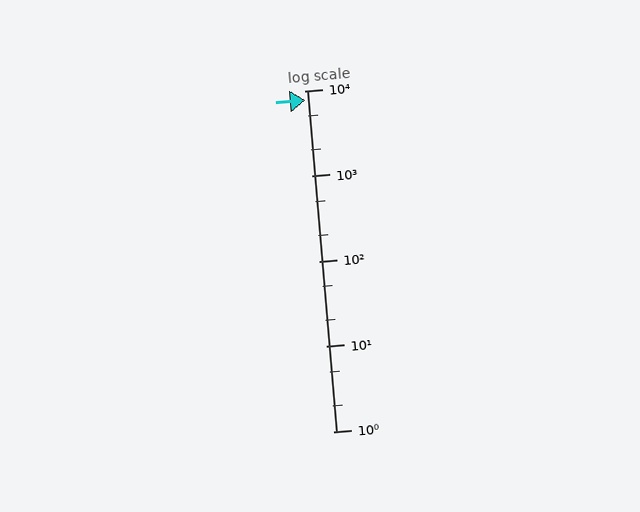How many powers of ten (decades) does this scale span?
The scale spans 4 decades, from 1 to 10000.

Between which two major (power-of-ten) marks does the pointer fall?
The pointer is between 1000 and 10000.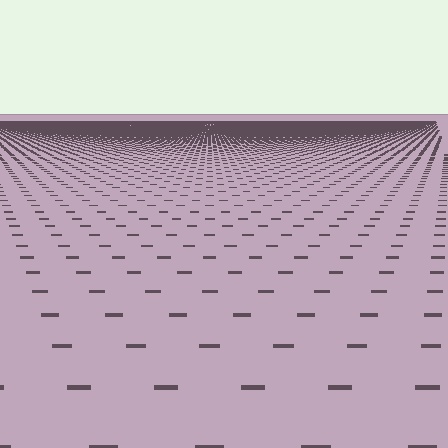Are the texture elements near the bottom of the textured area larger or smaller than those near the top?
Larger. Near the bottom, elements are closer to the viewer and appear at a bigger on-screen size.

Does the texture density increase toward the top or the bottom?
Density increases toward the top.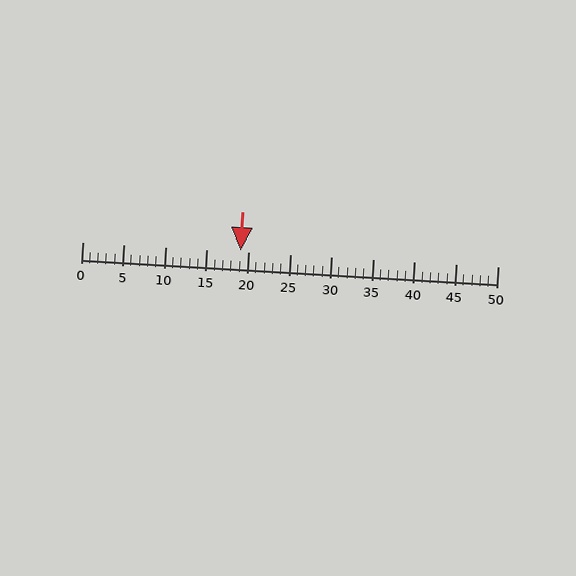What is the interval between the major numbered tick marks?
The major tick marks are spaced 5 units apart.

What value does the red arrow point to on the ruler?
The red arrow points to approximately 19.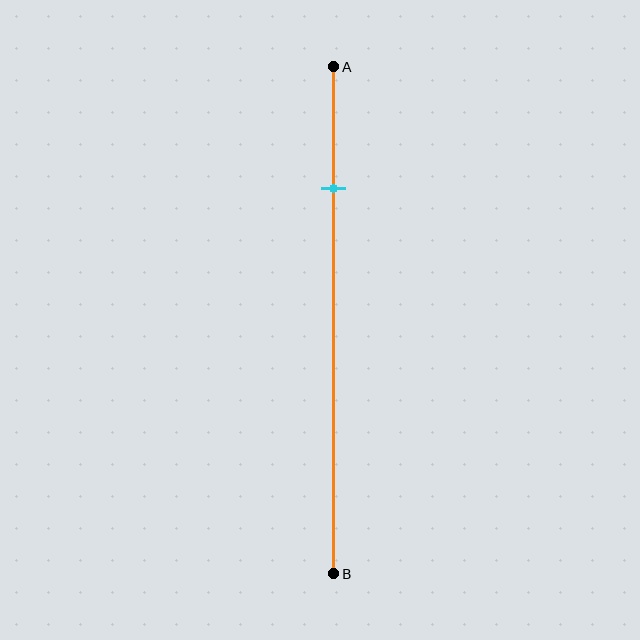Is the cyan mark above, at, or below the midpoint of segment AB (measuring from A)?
The cyan mark is above the midpoint of segment AB.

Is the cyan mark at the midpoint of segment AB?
No, the mark is at about 25% from A, not at the 50% midpoint.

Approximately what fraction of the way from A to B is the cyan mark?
The cyan mark is approximately 25% of the way from A to B.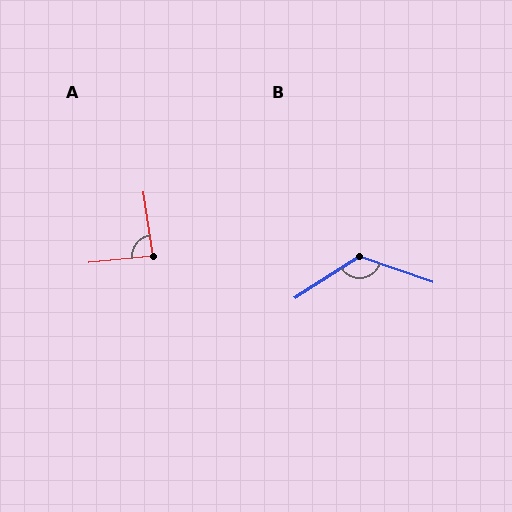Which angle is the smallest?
A, at approximately 87 degrees.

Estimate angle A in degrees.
Approximately 87 degrees.